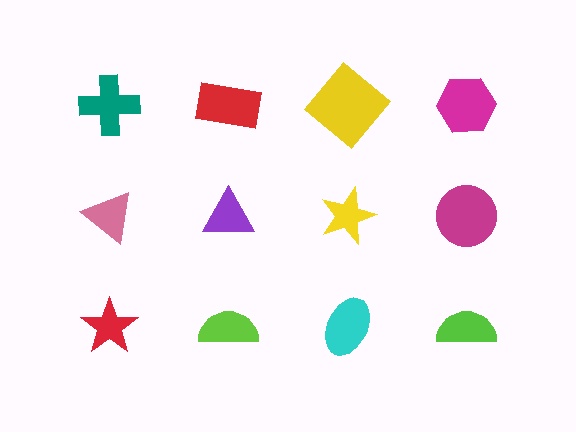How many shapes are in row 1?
4 shapes.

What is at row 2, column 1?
A pink triangle.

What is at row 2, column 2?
A purple triangle.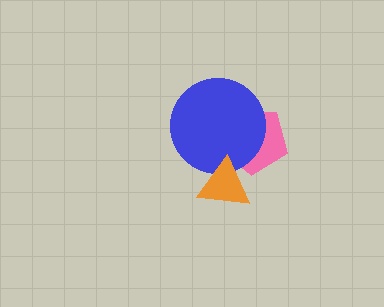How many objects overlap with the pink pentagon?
2 objects overlap with the pink pentagon.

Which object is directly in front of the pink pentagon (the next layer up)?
The blue circle is directly in front of the pink pentagon.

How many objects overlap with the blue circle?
2 objects overlap with the blue circle.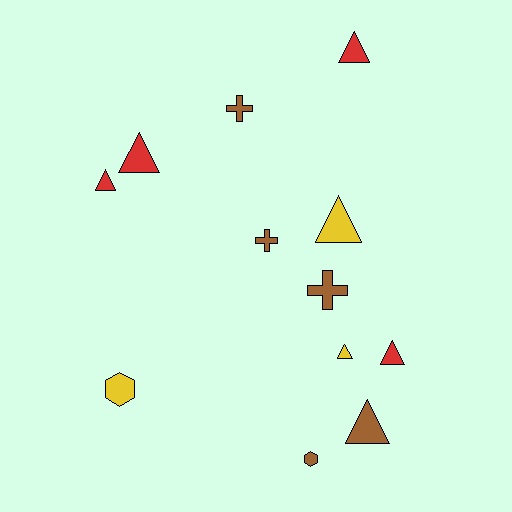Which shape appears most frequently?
Triangle, with 7 objects.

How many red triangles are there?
There are 4 red triangles.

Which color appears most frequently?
Brown, with 5 objects.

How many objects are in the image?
There are 12 objects.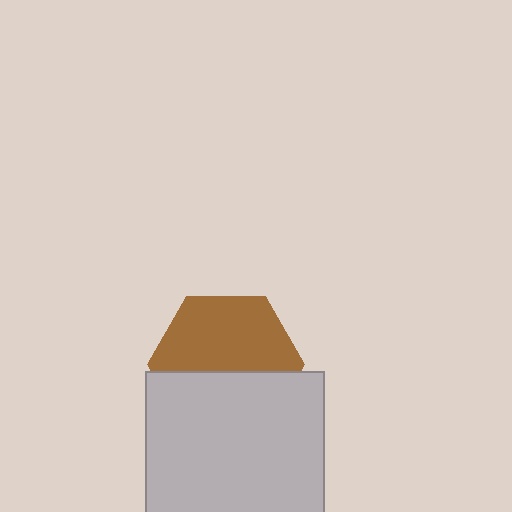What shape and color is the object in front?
The object in front is a light gray square.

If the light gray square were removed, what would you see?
You would see the complete brown hexagon.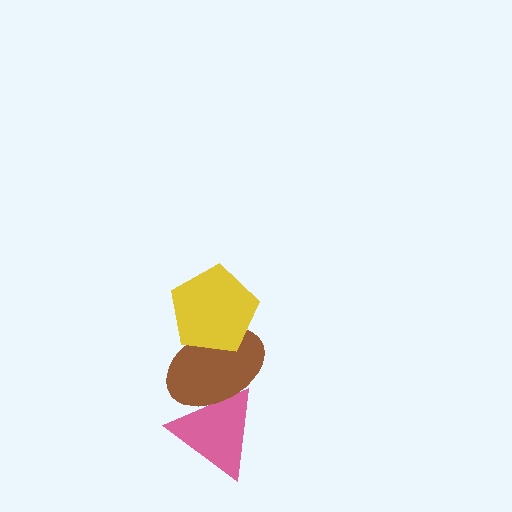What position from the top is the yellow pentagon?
The yellow pentagon is 1st from the top.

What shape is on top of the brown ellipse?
The yellow pentagon is on top of the brown ellipse.